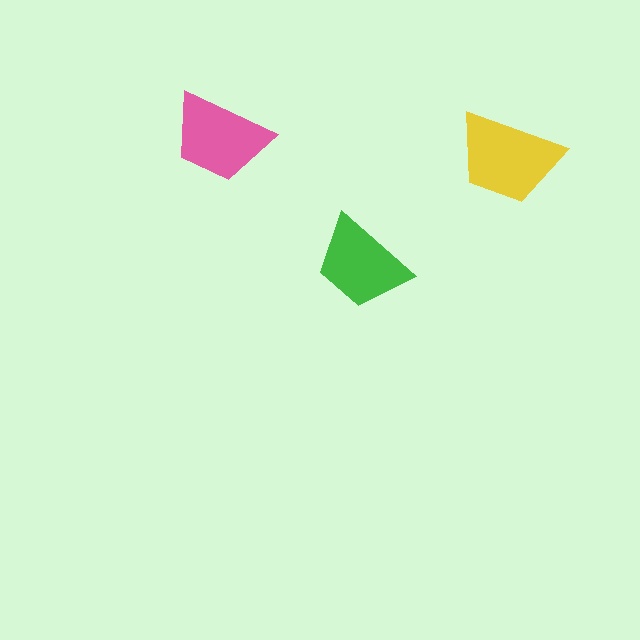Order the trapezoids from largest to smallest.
the yellow one, the pink one, the green one.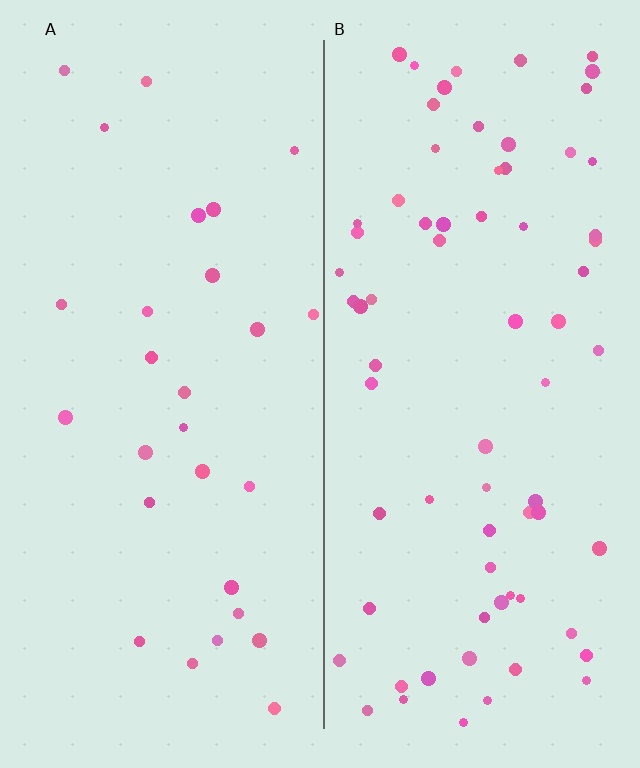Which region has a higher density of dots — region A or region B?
B (the right).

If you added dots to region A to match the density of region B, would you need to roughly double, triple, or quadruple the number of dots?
Approximately triple.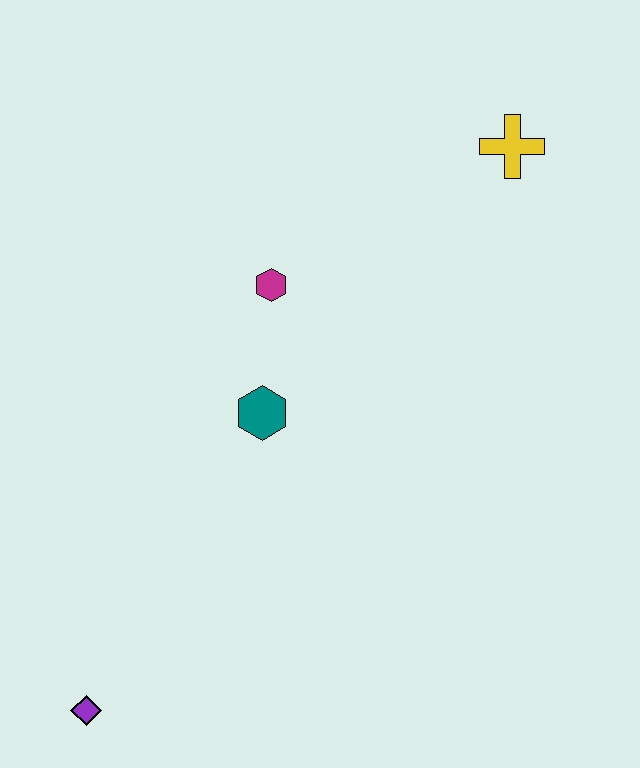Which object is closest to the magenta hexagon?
The teal hexagon is closest to the magenta hexagon.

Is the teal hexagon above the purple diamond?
Yes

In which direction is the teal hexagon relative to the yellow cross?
The teal hexagon is below the yellow cross.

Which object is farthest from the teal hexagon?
The yellow cross is farthest from the teal hexagon.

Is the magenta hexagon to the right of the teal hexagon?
Yes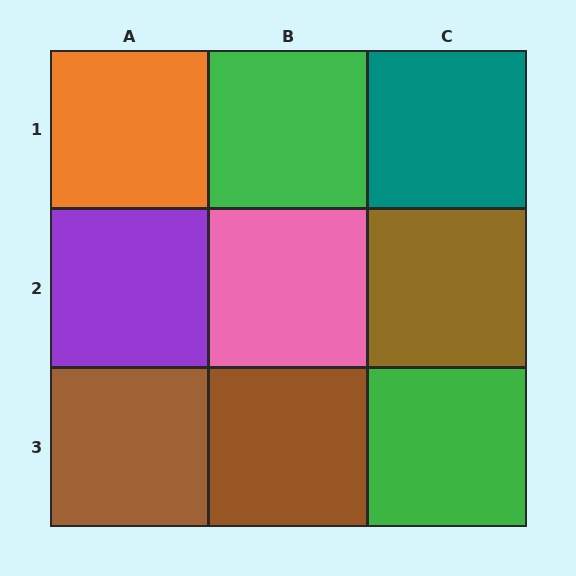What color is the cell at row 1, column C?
Teal.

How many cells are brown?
3 cells are brown.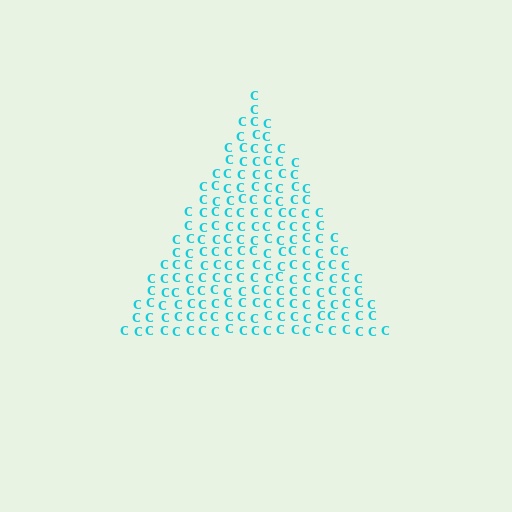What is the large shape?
The large shape is a triangle.